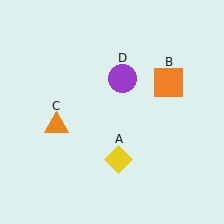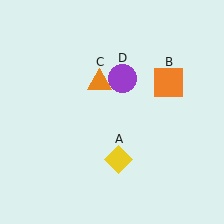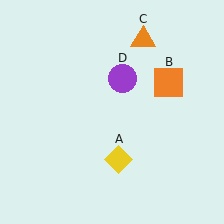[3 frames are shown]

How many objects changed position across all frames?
1 object changed position: orange triangle (object C).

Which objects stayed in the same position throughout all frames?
Yellow diamond (object A) and orange square (object B) and purple circle (object D) remained stationary.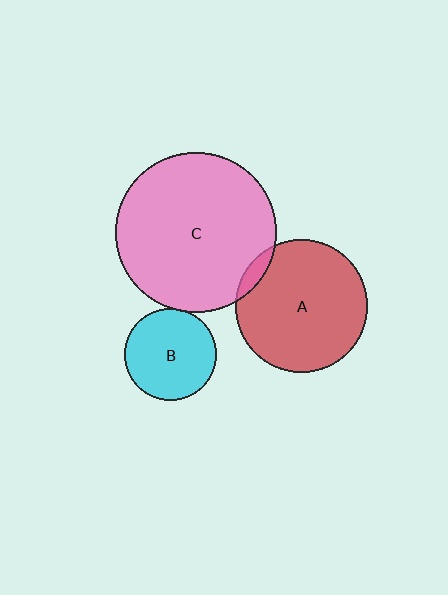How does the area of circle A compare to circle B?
Approximately 2.1 times.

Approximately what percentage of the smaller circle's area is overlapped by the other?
Approximately 5%.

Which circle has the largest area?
Circle C (pink).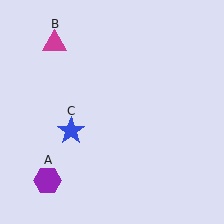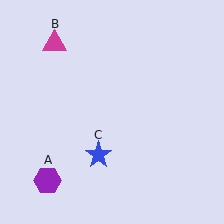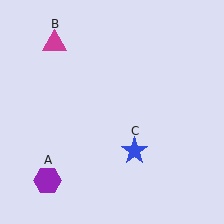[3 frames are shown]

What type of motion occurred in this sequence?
The blue star (object C) rotated counterclockwise around the center of the scene.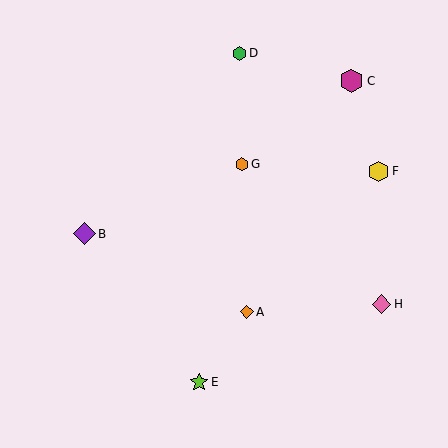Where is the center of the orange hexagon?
The center of the orange hexagon is at (242, 164).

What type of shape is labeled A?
Shape A is an orange diamond.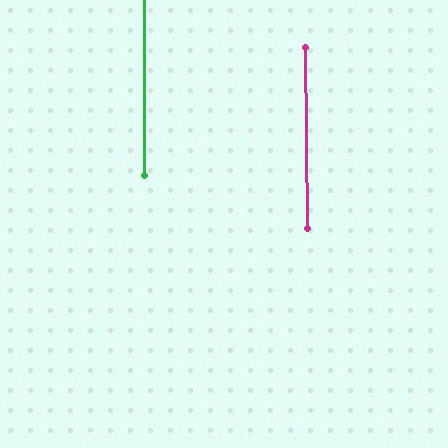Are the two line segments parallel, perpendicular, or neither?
Parallel — their directions differ by only 0.7°.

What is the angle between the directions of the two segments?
Approximately 1 degree.